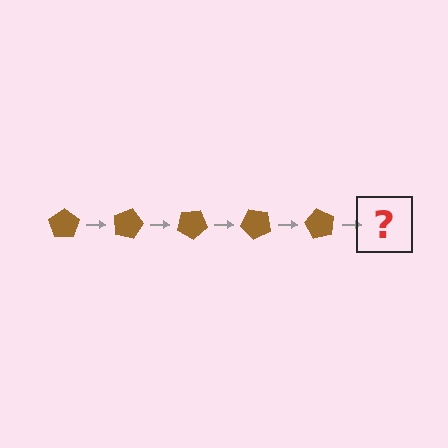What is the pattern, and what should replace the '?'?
The pattern is that the pentagon rotates 15 degrees each step. The '?' should be a brown pentagon rotated 75 degrees.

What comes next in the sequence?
The next element should be a brown pentagon rotated 75 degrees.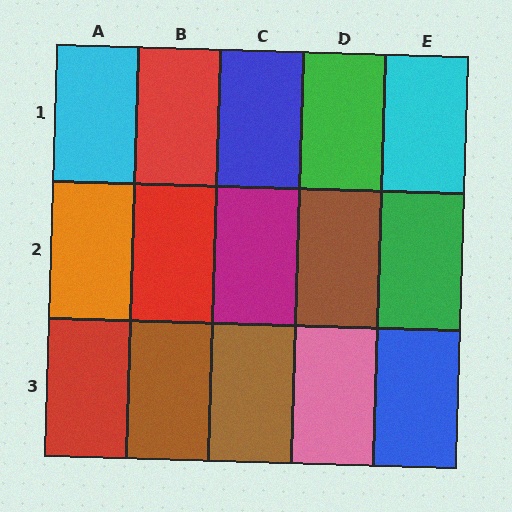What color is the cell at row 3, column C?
Brown.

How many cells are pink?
1 cell is pink.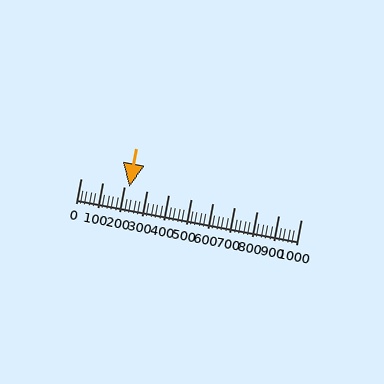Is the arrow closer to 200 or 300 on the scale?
The arrow is closer to 200.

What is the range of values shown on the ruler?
The ruler shows values from 0 to 1000.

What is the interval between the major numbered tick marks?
The major tick marks are spaced 100 units apart.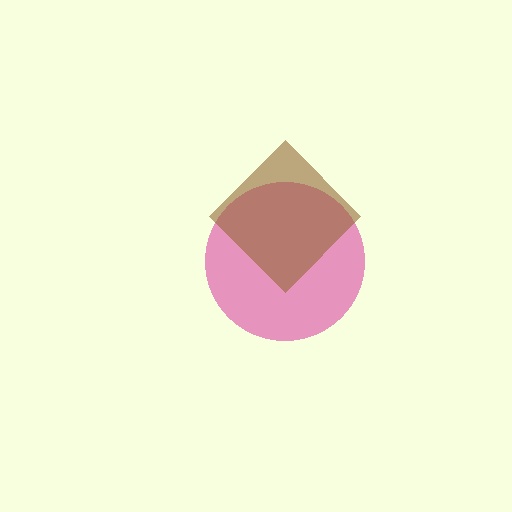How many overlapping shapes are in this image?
There are 2 overlapping shapes in the image.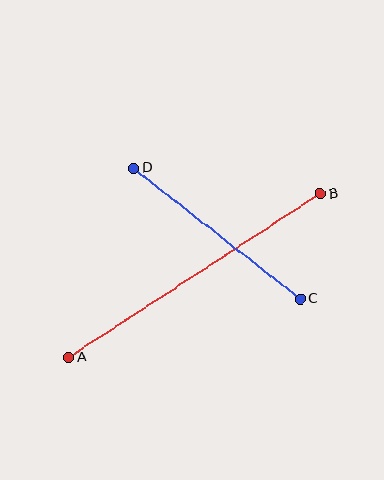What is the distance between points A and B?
The distance is approximately 301 pixels.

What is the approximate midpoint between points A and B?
The midpoint is at approximately (194, 275) pixels.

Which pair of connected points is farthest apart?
Points A and B are farthest apart.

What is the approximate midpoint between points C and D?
The midpoint is at approximately (217, 233) pixels.